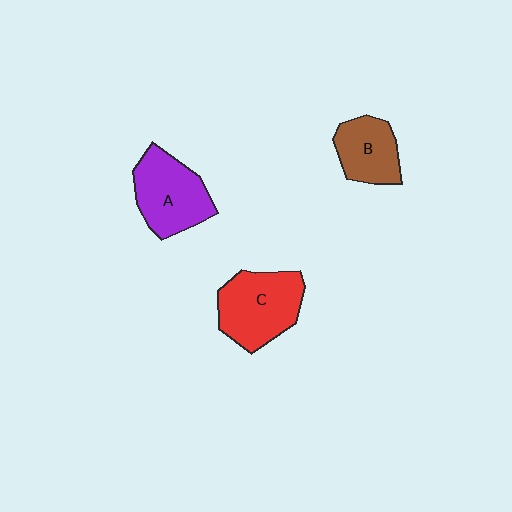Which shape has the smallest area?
Shape B (brown).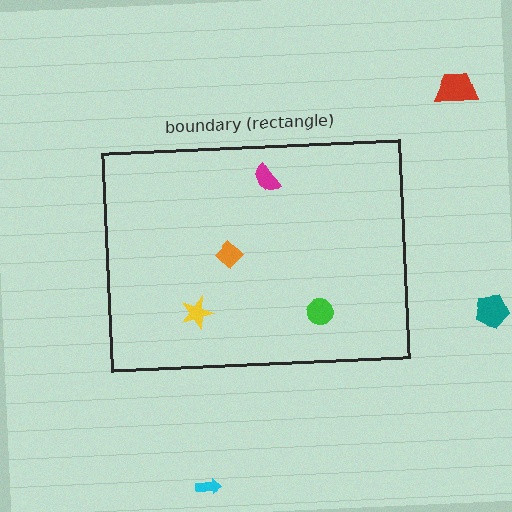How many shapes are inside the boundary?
4 inside, 3 outside.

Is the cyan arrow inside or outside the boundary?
Outside.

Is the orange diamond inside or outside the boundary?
Inside.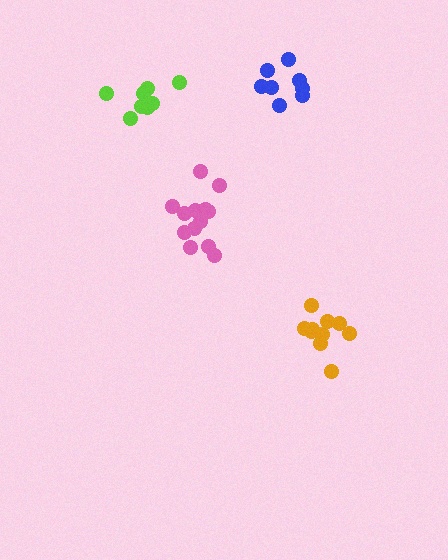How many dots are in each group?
Group 1: 8 dots, Group 2: 10 dots, Group 3: 13 dots, Group 4: 8 dots (39 total).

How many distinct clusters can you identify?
There are 4 distinct clusters.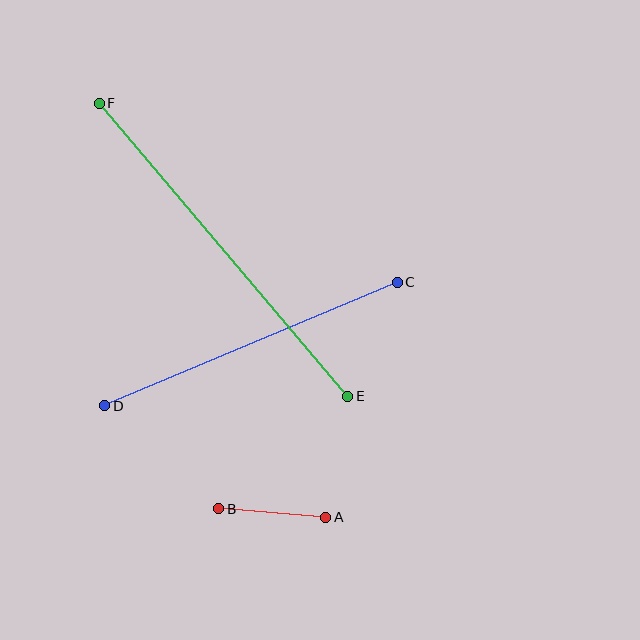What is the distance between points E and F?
The distance is approximately 385 pixels.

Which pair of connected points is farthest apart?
Points E and F are farthest apart.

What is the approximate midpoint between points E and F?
The midpoint is at approximately (224, 250) pixels.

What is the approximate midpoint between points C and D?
The midpoint is at approximately (251, 344) pixels.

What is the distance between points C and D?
The distance is approximately 318 pixels.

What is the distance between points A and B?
The distance is approximately 108 pixels.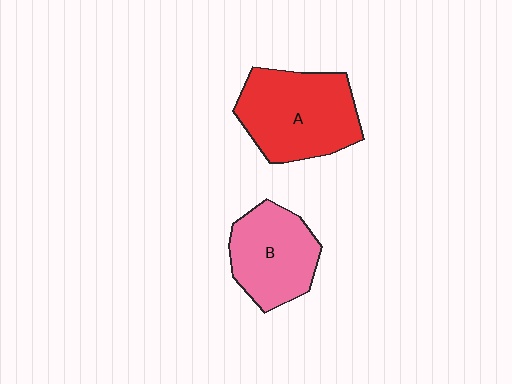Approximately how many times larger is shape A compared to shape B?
Approximately 1.3 times.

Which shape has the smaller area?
Shape B (pink).